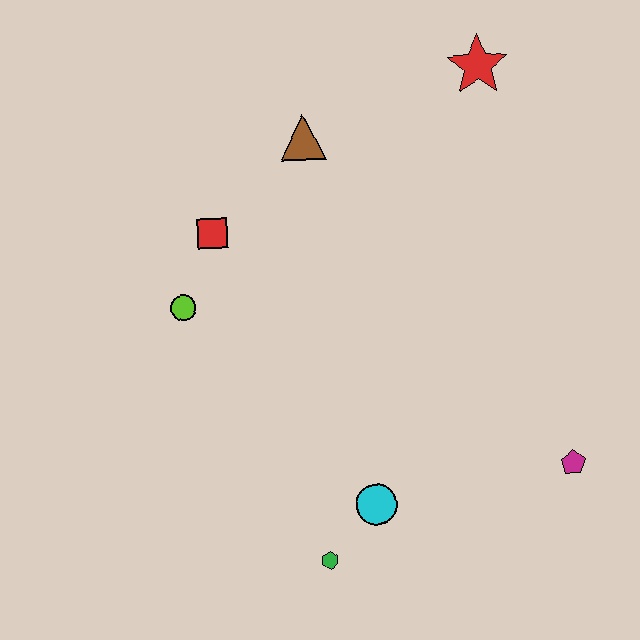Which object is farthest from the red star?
The green hexagon is farthest from the red star.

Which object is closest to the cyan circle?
The green hexagon is closest to the cyan circle.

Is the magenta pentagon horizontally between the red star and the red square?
No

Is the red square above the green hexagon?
Yes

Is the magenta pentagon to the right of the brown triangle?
Yes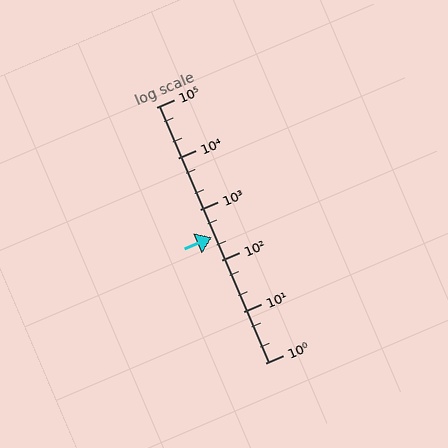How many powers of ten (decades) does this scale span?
The scale spans 5 decades, from 1 to 100000.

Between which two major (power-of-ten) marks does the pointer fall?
The pointer is between 100 and 1000.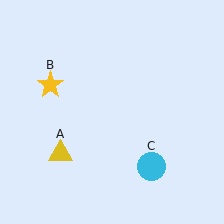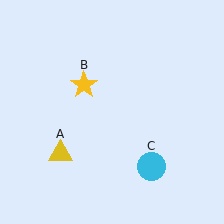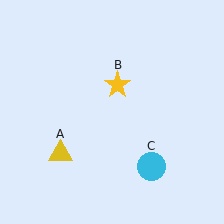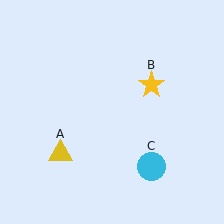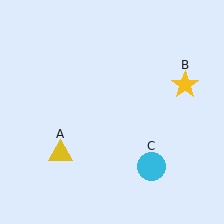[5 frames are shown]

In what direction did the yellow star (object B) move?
The yellow star (object B) moved right.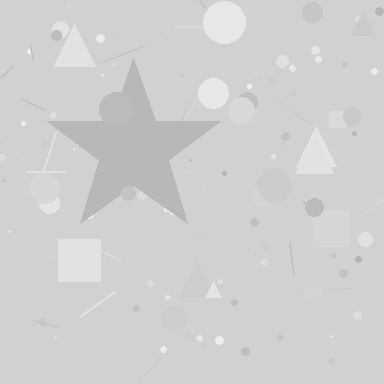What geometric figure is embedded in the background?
A star is embedded in the background.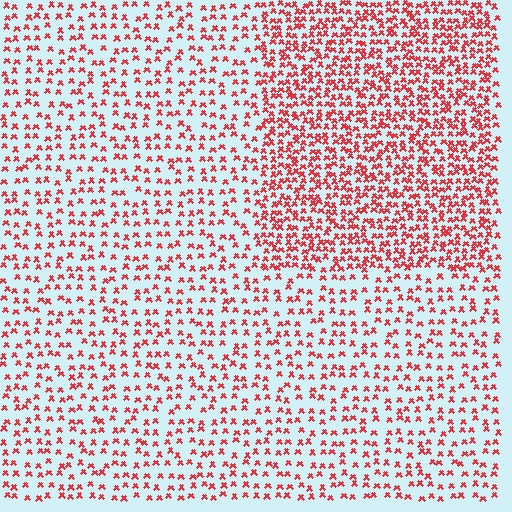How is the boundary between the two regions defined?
The boundary is defined by a change in element density (approximately 2.0x ratio). All elements are the same color, size, and shape.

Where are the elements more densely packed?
The elements are more densely packed inside the rectangle boundary.